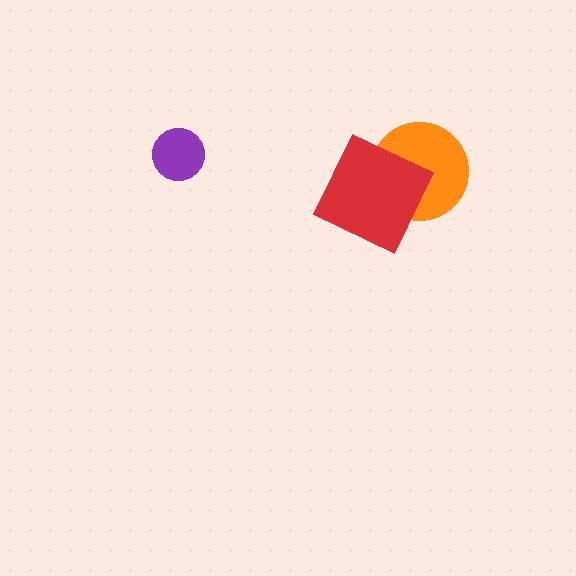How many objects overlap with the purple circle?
0 objects overlap with the purple circle.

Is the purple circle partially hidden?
No, no other shape covers it.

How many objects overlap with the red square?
1 object overlaps with the red square.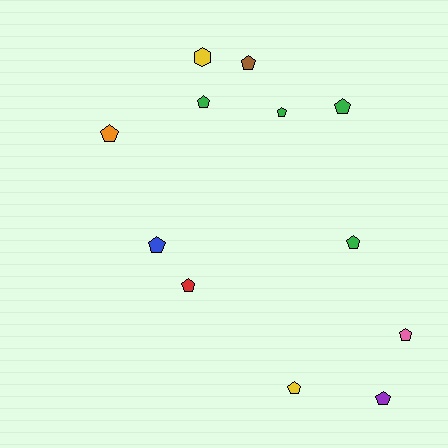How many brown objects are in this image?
There is 1 brown object.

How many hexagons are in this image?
There is 1 hexagon.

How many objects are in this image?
There are 12 objects.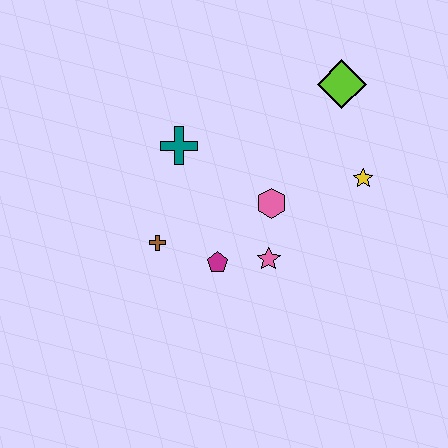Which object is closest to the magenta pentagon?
The pink star is closest to the magenta pentagon.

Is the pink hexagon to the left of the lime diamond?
Yes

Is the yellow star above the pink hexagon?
Yes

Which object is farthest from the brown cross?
The lime diamond is farthest from the brown cross.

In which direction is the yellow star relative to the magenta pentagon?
The yellow star is to the right of the magenta pentagon.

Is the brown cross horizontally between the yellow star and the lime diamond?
No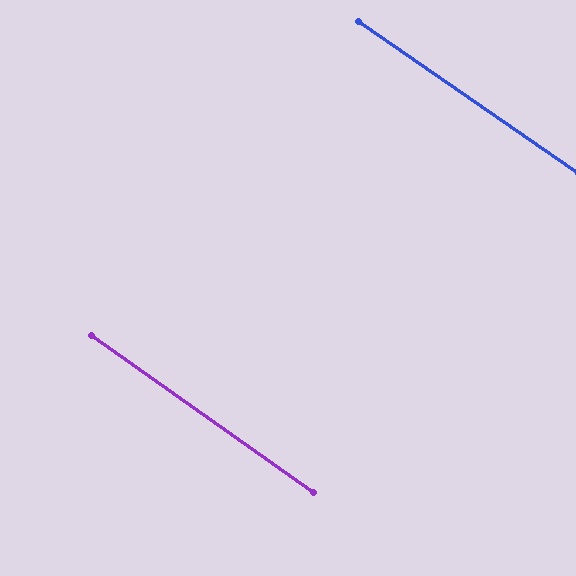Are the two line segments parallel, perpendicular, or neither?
Parallel — their directions differ by only 0.7°.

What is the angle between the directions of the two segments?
Approximately 1 degree.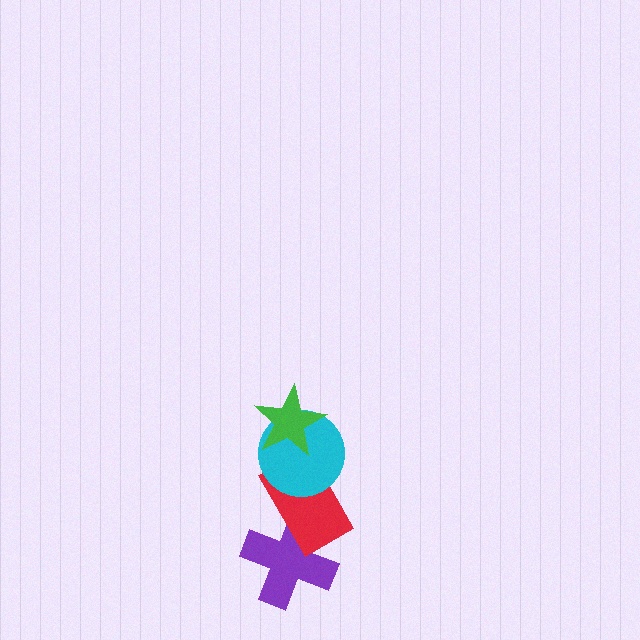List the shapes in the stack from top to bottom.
From top to bottom: the green star, the cyan circle, the red rectangle, the purple cross.